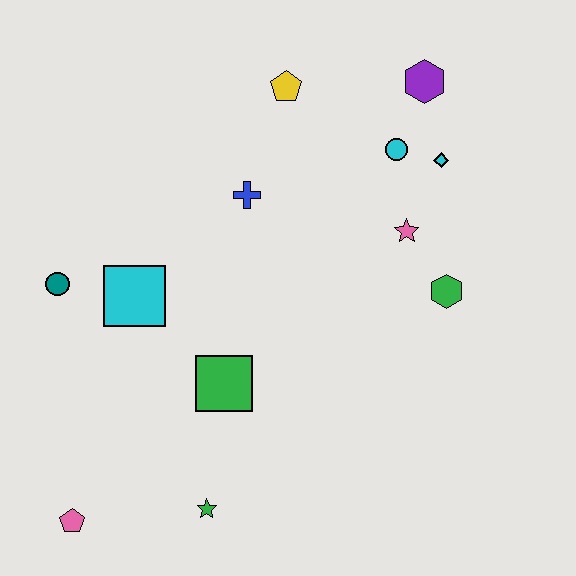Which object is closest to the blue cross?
The yellow pentagon is closest to the blue cross.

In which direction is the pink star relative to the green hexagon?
The pink star is above the green hexagon.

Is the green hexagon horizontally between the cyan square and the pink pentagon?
No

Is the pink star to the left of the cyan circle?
No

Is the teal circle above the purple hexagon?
No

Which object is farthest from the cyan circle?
The pink pentagon is farthest from the cyan circle.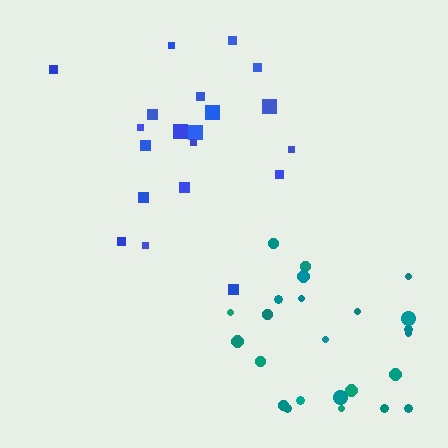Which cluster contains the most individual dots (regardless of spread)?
Teal (24).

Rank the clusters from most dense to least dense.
teal, blue.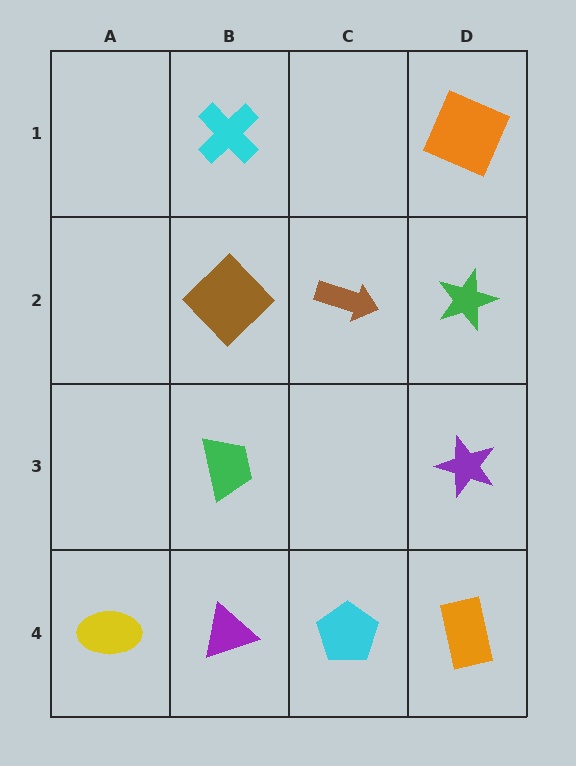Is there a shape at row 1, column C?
No, that cell is empty.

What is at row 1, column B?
A cyan cross.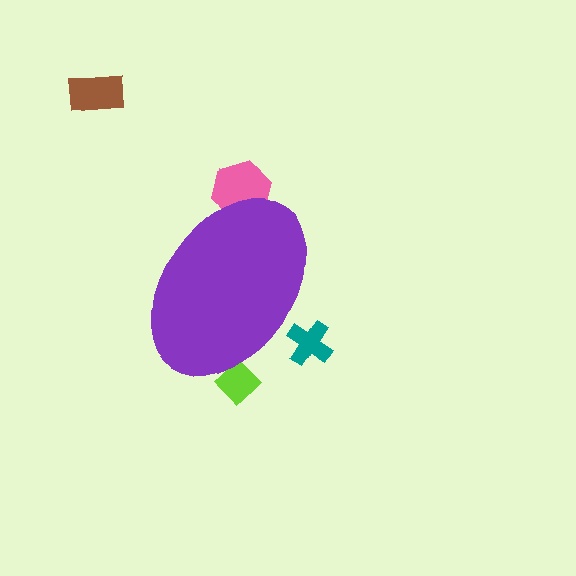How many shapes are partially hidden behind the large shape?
3 shapes are partially hidden.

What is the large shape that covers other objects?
A purple ellipse.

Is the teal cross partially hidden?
Yes, the teal cross is partially hidden behind the purple ellipse.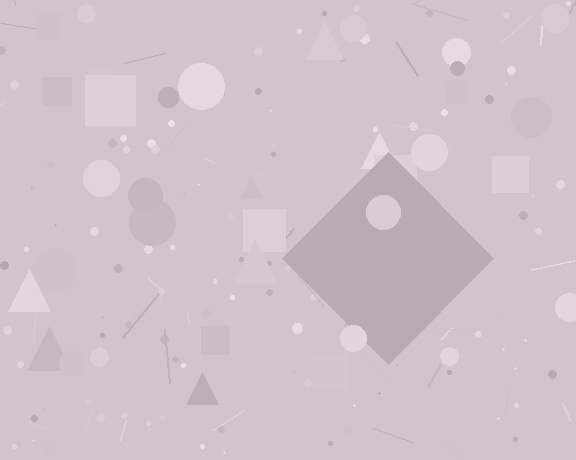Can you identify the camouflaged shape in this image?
The camouflaged shape is a diamond.